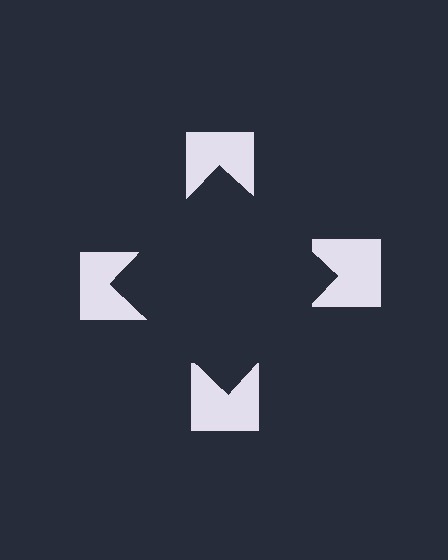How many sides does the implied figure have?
4 sides.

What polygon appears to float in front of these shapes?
An illusory square — its edges are inferred from the aligned wedge cuts in the notched squares, not physically drawn.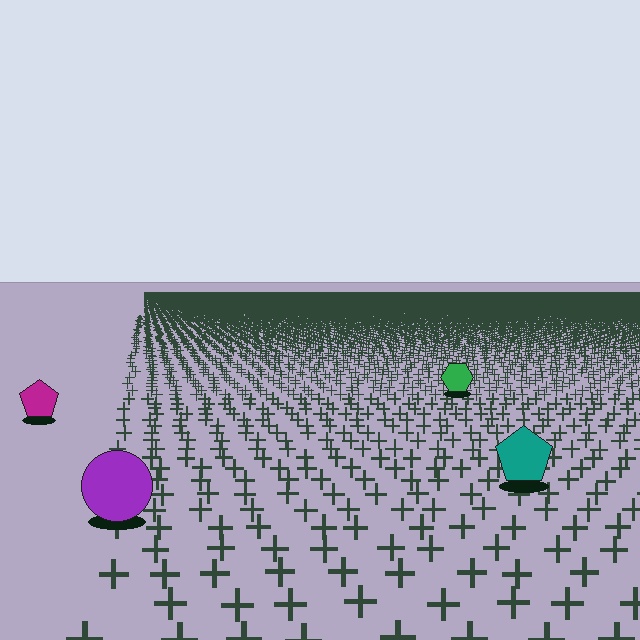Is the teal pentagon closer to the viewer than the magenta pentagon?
Yes. The teal pentagon is closer — you can tell from the texture gradient: the ground texture is coarser near it.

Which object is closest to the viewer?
The purple circle is closest. The texture marks near it are larger and more spread out.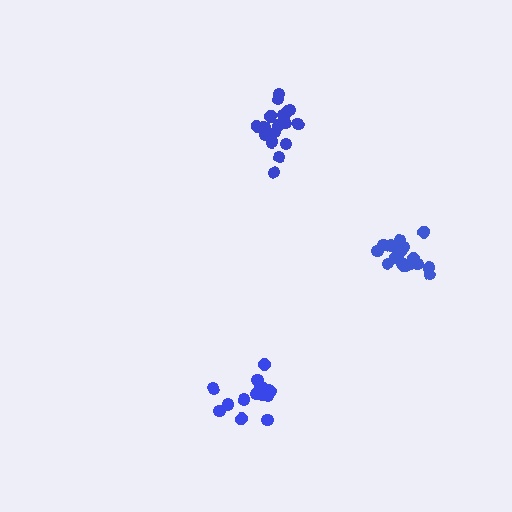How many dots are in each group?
Group 1: 19 dots, Group 2: 18 dots, Group 3: 17 dots (54 total).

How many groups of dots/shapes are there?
There are 3 groups.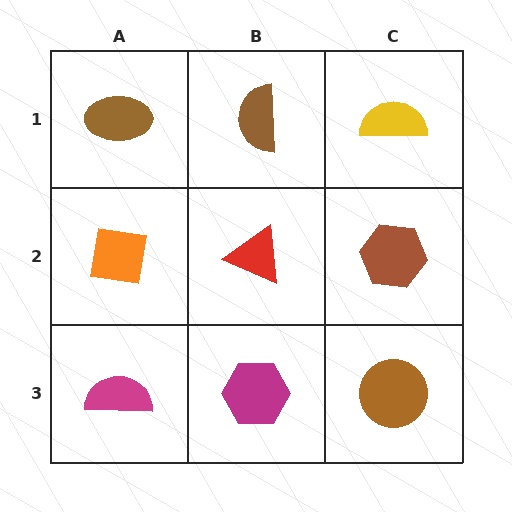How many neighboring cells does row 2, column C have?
3.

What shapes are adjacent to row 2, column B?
A brown semicircle (row 1, column B), a magenta hexagon (row 3, column B), an orange square (row 2, column A), a brown hexagon (row 2, column C).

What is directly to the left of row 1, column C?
A brown semicircle.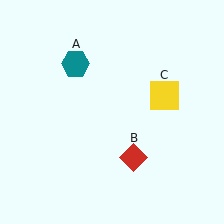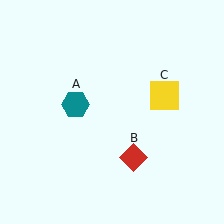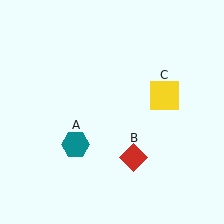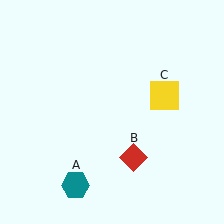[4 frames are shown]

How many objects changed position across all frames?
1 object changed position: teal hexagon (object A).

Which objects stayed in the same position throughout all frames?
Red diamond (object B) and yellow square (object C) remained stationary.